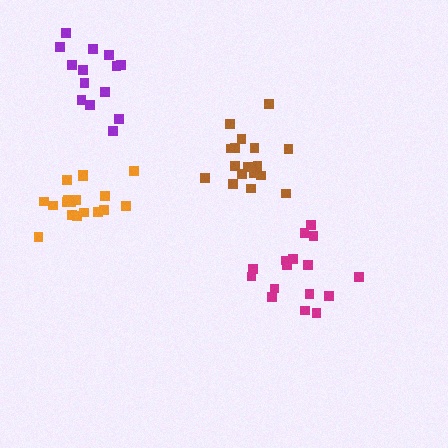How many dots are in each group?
Group 1: 17 dots, Group 2: 16 dots, Group 3: 18 dots, Group 4: 14 dots (65 total).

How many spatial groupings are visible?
There are 4 spatial groupings.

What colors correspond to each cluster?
The clusters are colored: brown, magenta, orange, purple.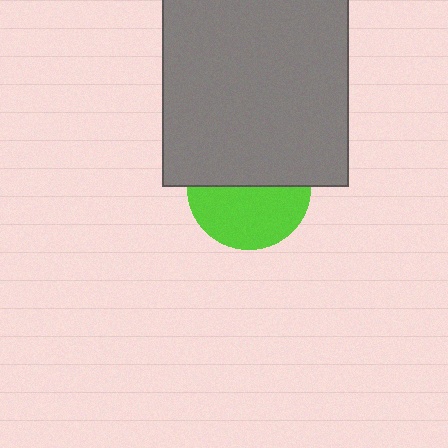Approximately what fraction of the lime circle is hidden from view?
Roughly 49% of the lime circle is hidden behind the gray rectangle.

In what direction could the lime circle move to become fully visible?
The lime circle could move down. That would shift it out from behind the gray rectangle entirely.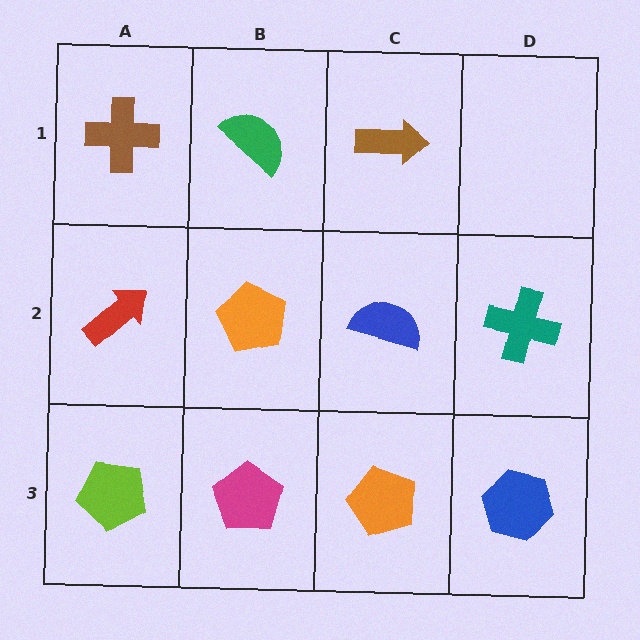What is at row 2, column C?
A blue semicircle.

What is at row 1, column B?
A green semicircle.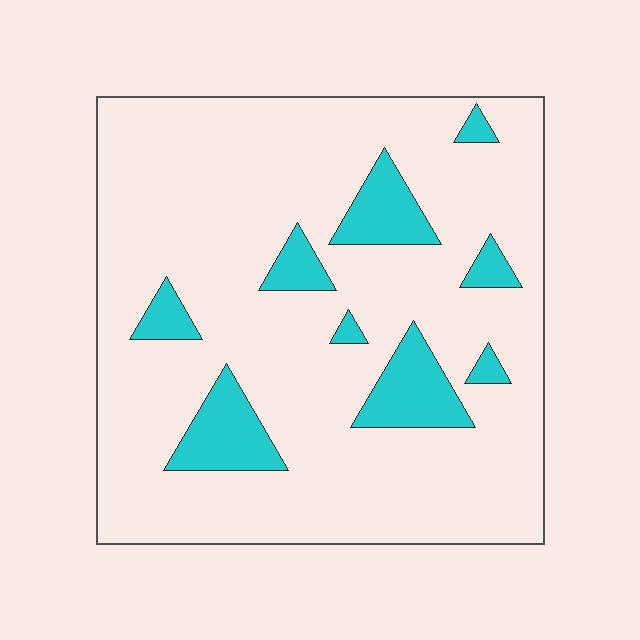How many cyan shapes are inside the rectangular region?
9.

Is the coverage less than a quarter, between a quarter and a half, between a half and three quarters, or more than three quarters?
Less than a quarter.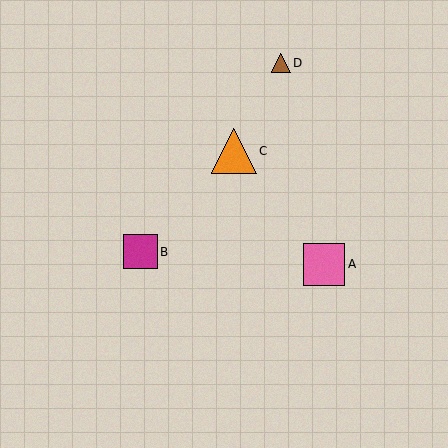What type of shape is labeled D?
Shape D is a brown triangle.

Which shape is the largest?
The orange triangle (labeled C) is the largest.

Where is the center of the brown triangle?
The center of the brown triangle is at (281, 63).